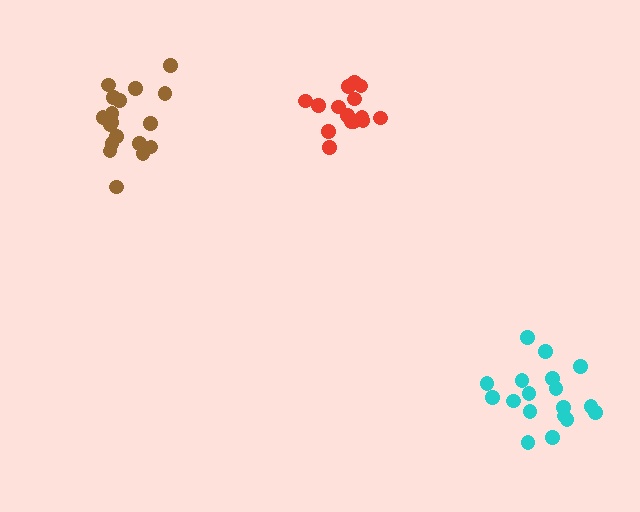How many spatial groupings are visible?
There are 3 spatial groupings.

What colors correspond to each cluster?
The clusters are colored: brown, red, cyan.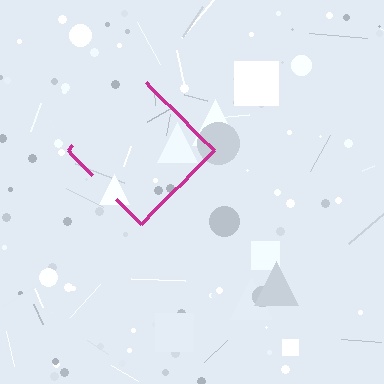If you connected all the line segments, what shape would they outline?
They would outline a diamond.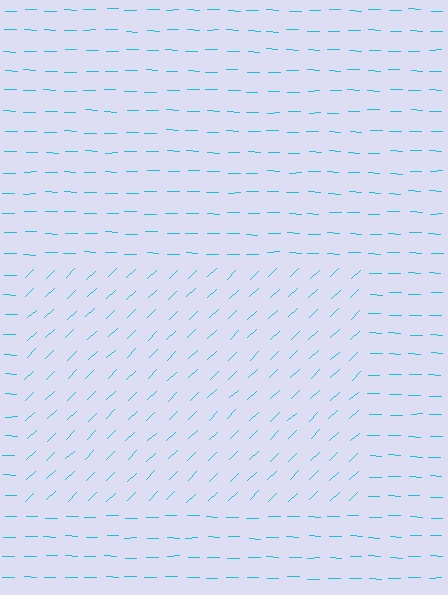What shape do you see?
I see a rectangle.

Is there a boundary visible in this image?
Yes, there is a texture boundary formed by a change in line orientation.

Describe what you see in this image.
The image is filled with small cyan line segments. A rectangle region in the image has lines oriented differently from the surrounding lines, creating a visible texture boundary.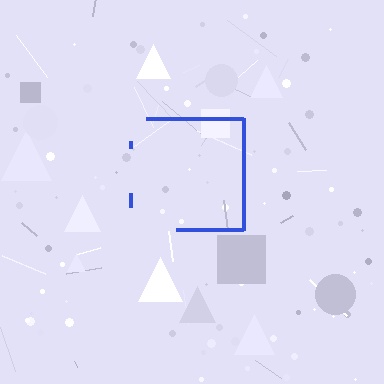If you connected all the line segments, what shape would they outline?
They would outline a square.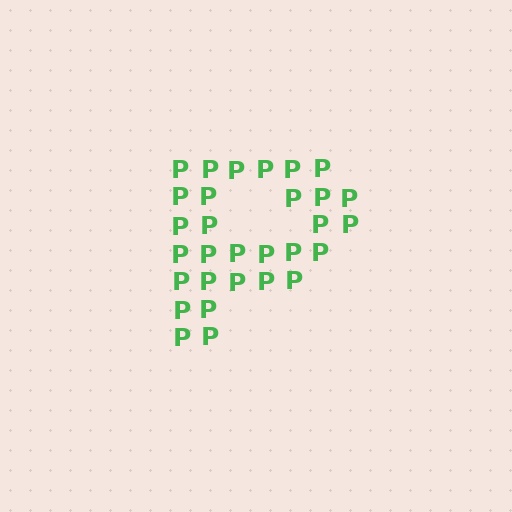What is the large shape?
The large shape is the letter P.